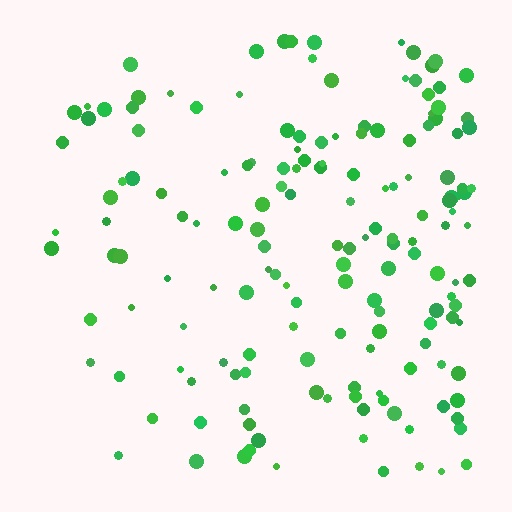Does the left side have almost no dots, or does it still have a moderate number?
Still a moderate number, just noticeably fewer than the right.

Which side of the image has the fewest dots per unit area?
The left.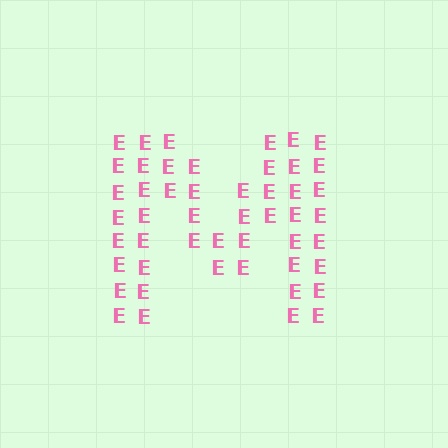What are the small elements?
The small elements are letter E's.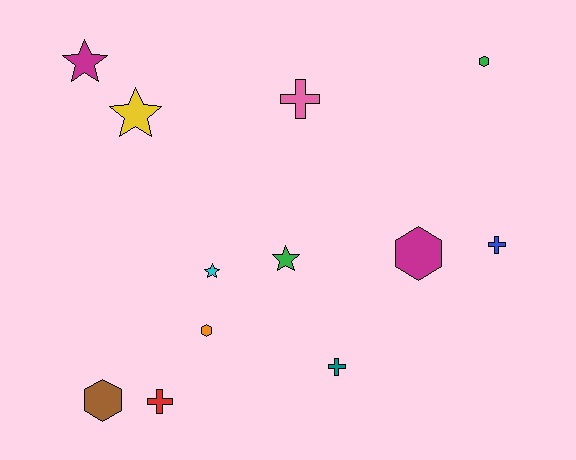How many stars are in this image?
There are 4 stars.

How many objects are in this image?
There are 12 objects.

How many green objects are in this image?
There are 2 green objects.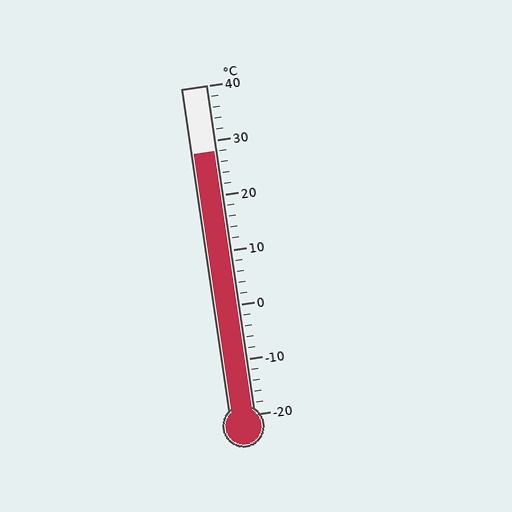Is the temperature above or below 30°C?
The temperature is below 30°C.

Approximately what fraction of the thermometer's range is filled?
The thermometer is filled to approximately 80% of its range.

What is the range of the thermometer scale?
The thermometer scale ranges from -20°C to 40°C.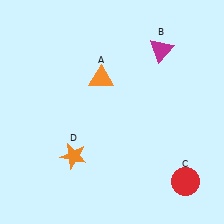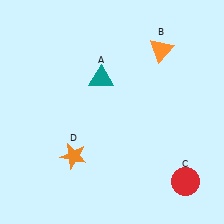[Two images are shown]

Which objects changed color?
A changed from orange to teal. B changed from magenta to orange.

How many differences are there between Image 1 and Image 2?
There are 2 differences between the two images.